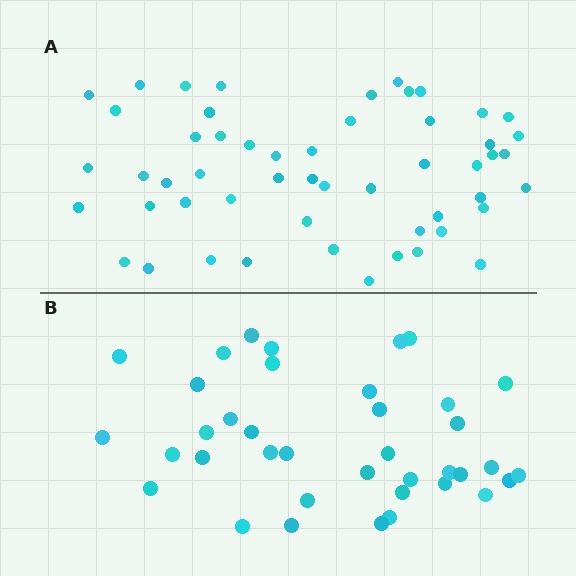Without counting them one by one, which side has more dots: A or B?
Region A (the top region) has more dots.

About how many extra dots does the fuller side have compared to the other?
Region A has approximately 15 more dots than region B.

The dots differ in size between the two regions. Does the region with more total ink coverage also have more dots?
No. Region B has more total ink coverage because its dots are larger, but region A actually contains more individual dots. Total area can be misleading — the number of items is what matters here.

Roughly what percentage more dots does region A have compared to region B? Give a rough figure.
About 40% more.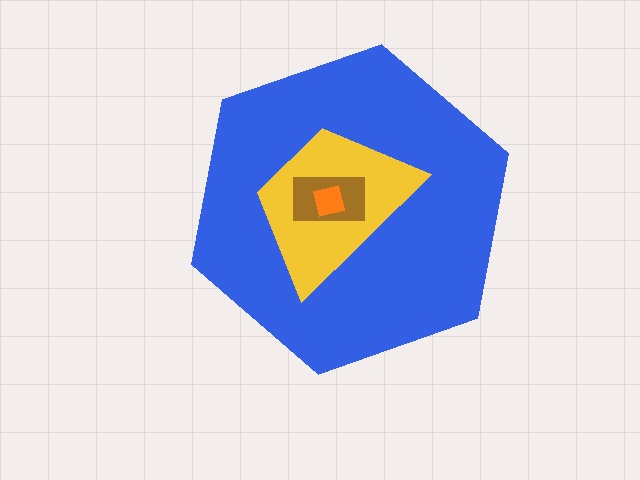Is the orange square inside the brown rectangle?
Yes.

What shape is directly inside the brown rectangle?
The orange square.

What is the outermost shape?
The blue hexagon.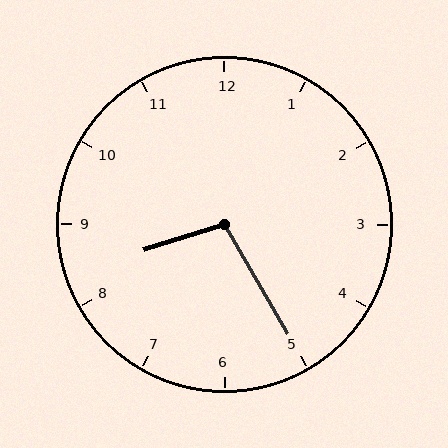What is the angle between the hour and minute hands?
Approximately 102 degrees.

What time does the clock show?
8:25.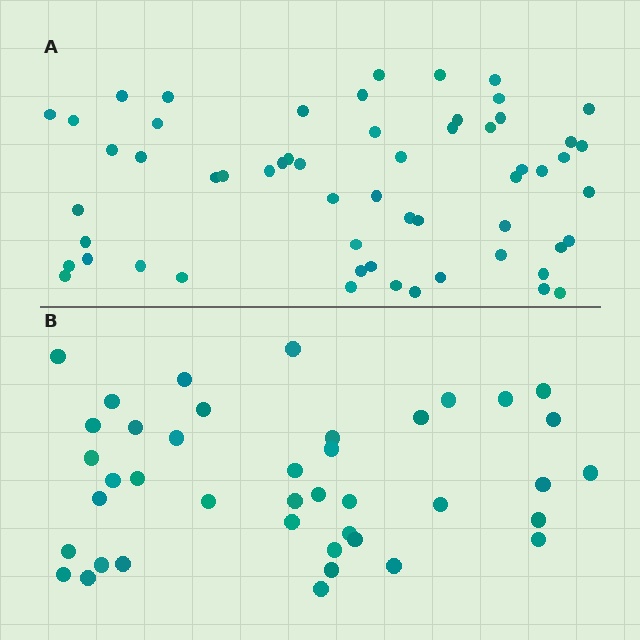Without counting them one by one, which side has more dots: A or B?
Region A (the top region) has more dots.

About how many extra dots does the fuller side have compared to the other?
Region A has approximately 15 more dots than region B.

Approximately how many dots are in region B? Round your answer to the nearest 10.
About 40 dots. (The exact count is 41, which rounds to 40.)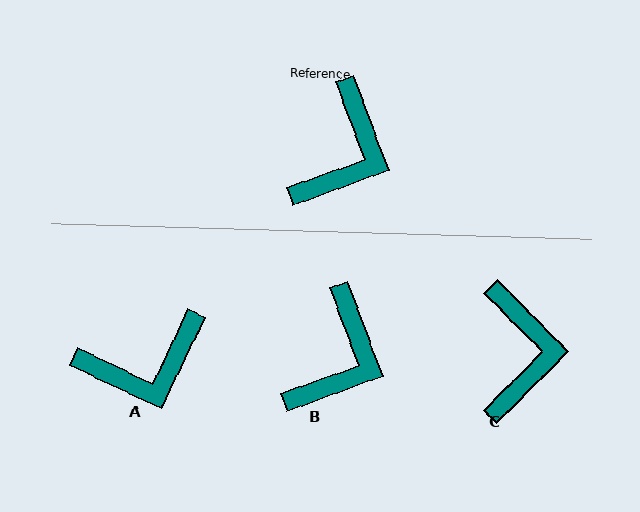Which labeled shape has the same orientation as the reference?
B.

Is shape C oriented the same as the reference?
No, it is off by about 25 degrees.